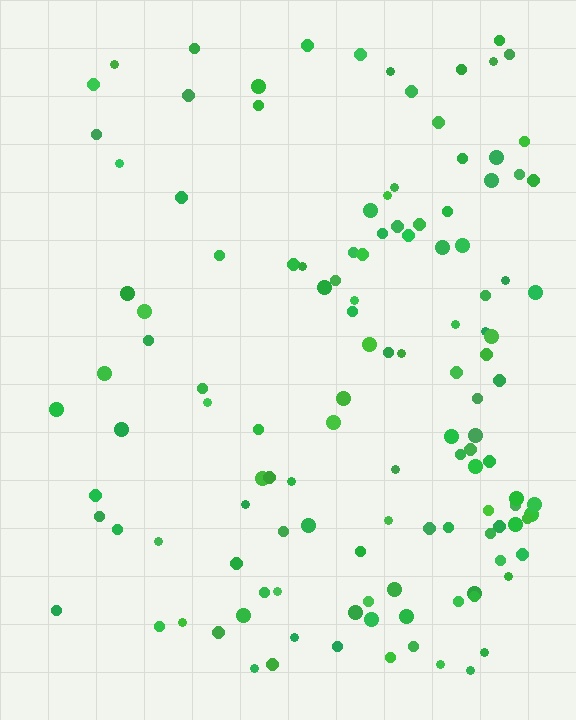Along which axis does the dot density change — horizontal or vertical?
Horizontal.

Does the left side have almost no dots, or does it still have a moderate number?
Still a moderate number, just noticeably fewer than the right.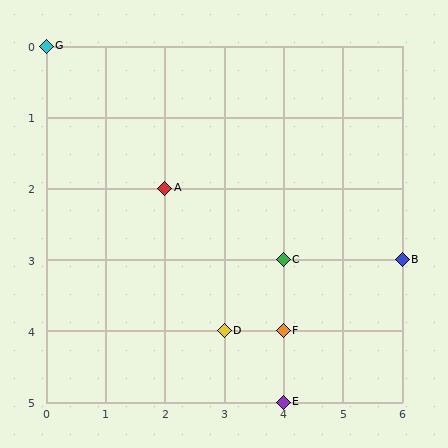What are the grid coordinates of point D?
Point D is at grid coordinates (3, 4).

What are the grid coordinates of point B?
Point B is at grid coordinates (6, 3).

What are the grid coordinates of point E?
Point E is at grid coordinates (4, 5).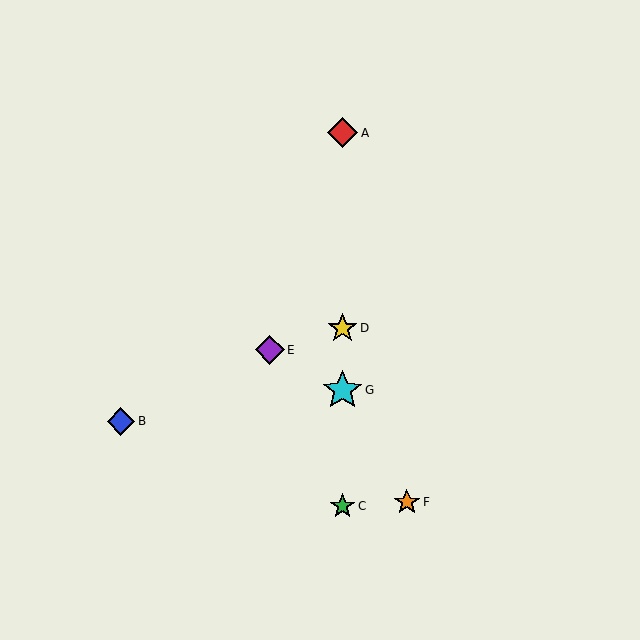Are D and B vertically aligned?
No, D is at x≈342 and B is at x≈121.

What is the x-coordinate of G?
Object G is at x≈342.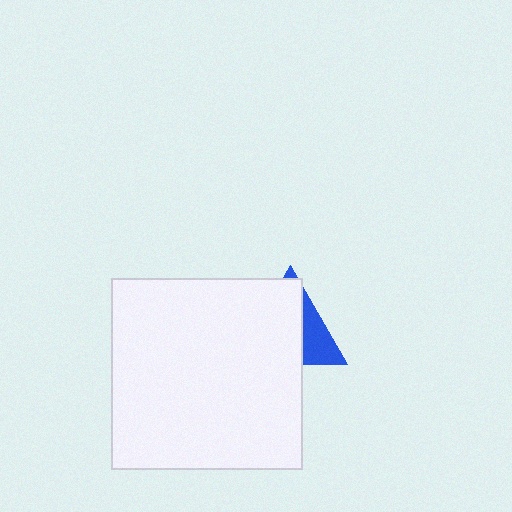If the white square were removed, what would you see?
You would see the complete blue triangle.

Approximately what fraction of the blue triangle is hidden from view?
Roughly 69% of the blue triangle is hidden behind the white square.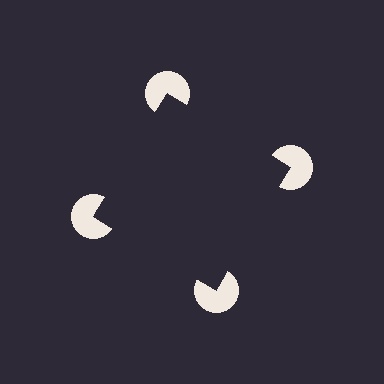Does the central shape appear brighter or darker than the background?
It typically appears slightly darker than the background, even though no actual brightness change is drawn.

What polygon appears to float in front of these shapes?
An illusory square — its edges are inferred from the aligned wedge cuts in the pac-man discs, not physically drawn.